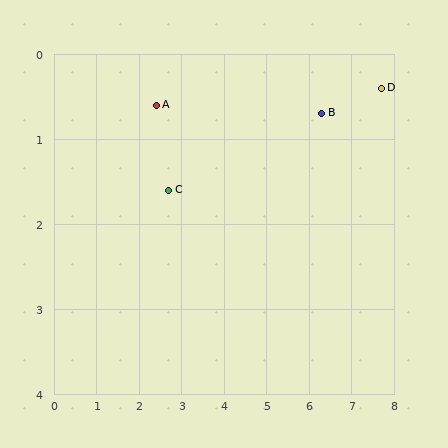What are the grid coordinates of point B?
Point B is at approximately (6.3, 0.7).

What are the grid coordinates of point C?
Point C is at approximately (2.7, 1.6).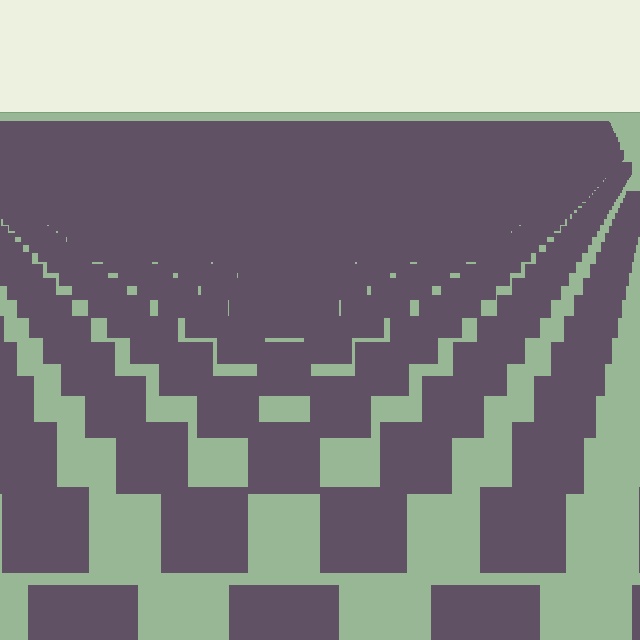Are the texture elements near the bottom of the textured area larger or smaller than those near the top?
Larger. Near the bottom, elements are closer to the viewer and appear at a bigger on-screen size.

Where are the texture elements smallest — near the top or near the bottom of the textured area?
Near the top.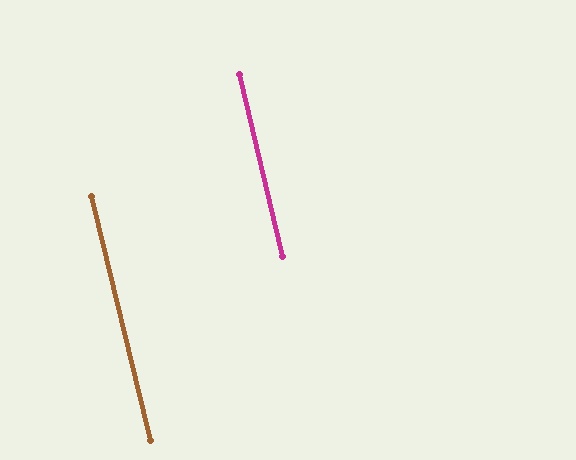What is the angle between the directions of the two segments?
Approximately 0 degrees.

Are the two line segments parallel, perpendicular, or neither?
Parallel — their directions differ by only 0.4°.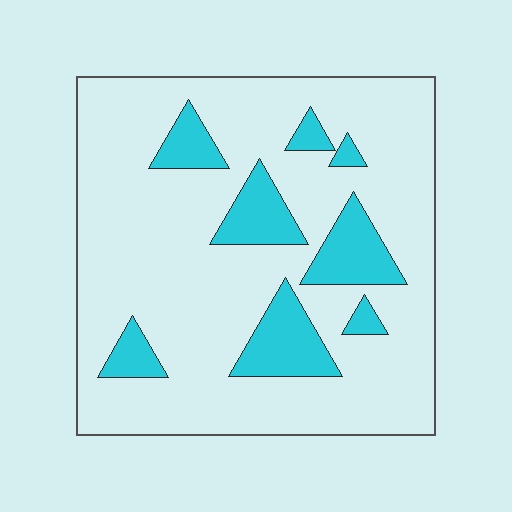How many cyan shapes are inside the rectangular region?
8.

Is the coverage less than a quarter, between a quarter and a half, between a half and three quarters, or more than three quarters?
Less than a quarter.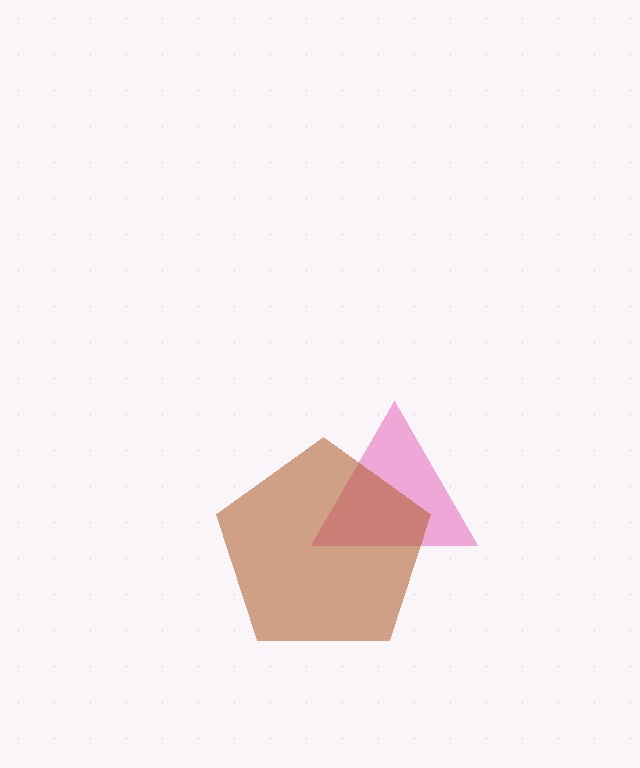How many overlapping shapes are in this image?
There are 2 overlapping shapes in the image.